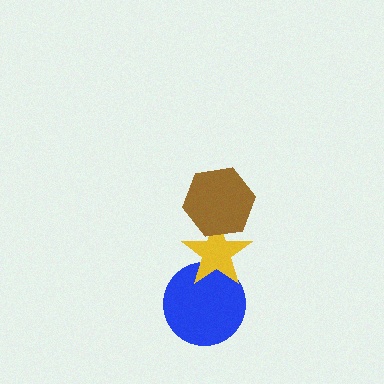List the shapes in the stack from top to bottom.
From top to bottom: the brown hexagon, the yellow star, the blue circle.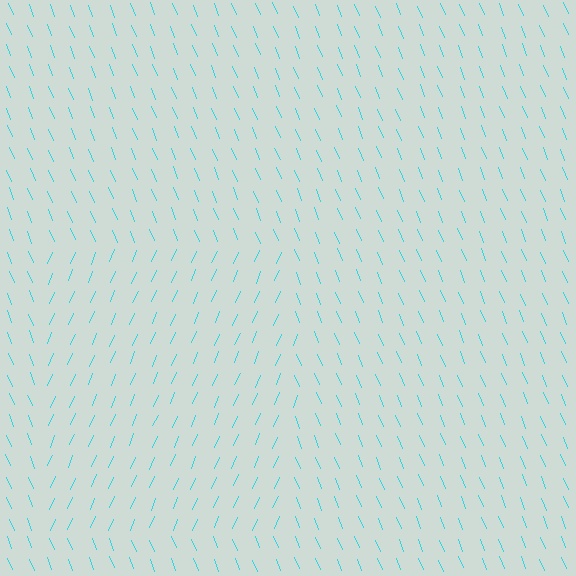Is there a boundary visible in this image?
Yes, there is a texture boundary formed by a change in line orientation.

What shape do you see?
I see a rectangle.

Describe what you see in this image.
The image is filled with small cyan line segments. A rectangle region in the image has lines oriented differently from the surrounding lines, creating a visible texture boundary.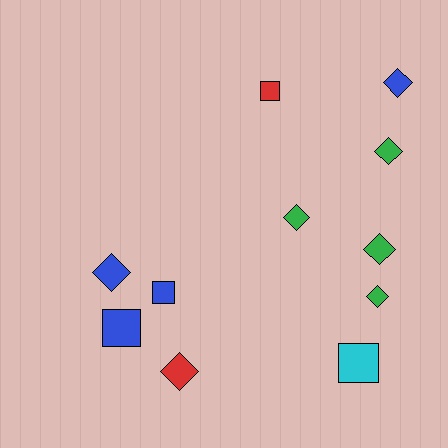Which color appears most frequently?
Blue, with 4 objects.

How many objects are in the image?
There are 11 objects.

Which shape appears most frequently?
Diamond, with 7 objects.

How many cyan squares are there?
There is 1 cyan square.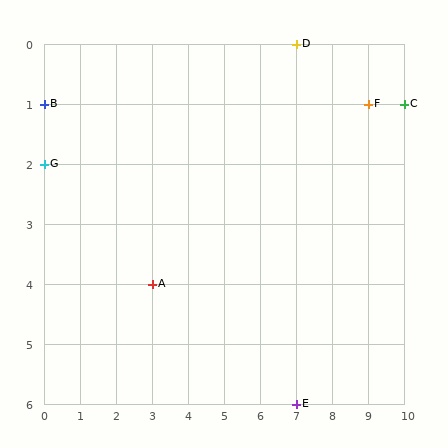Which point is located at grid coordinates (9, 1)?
Point F is at (9, 1).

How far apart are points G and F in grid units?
Points G and F are 9 columns and 1 row apart (about 9.1 grid units diagonally).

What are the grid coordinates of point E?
Point E is at grid coordinates (7, 6).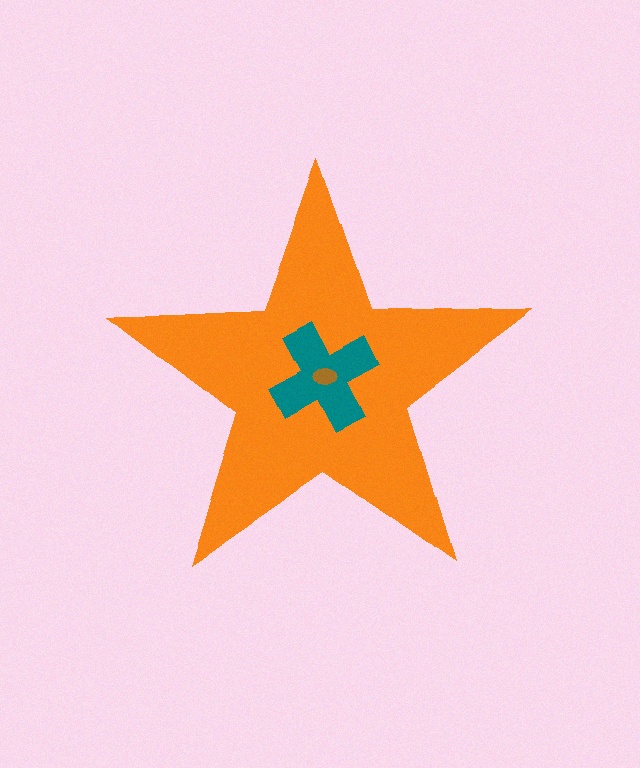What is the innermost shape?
The brown ellipse.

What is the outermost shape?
The orange star.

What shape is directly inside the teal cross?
The brown ellipse.